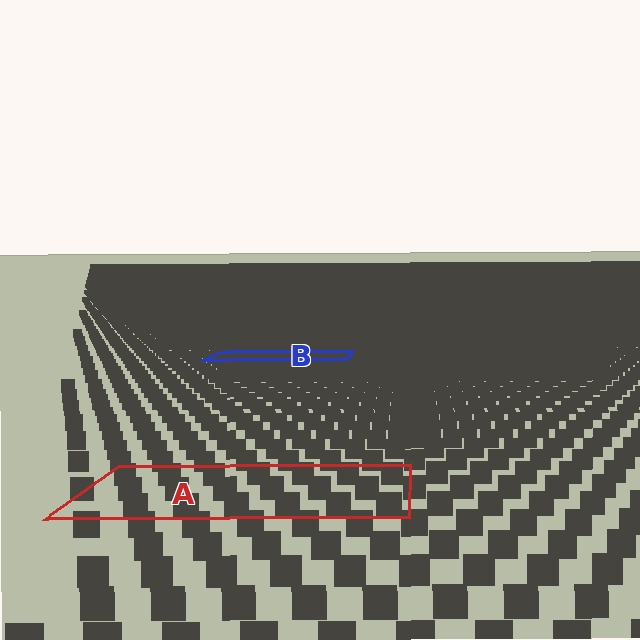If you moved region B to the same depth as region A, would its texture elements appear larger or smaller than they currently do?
They would appear larger. At a closer depth, the same texture elements are projected at a bigger on-screen size.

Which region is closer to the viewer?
Region A is closer. The texture elements there are larger and more spread out.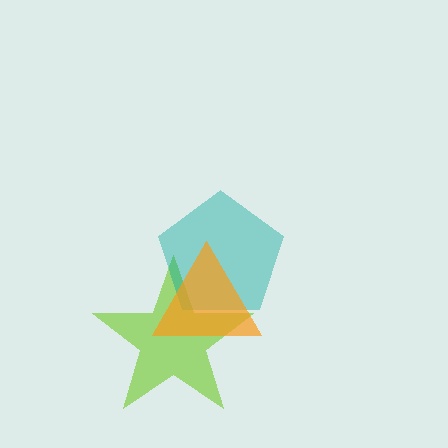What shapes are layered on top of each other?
The layered shapes are: a lime star, a teal pentagon, an orange triangle.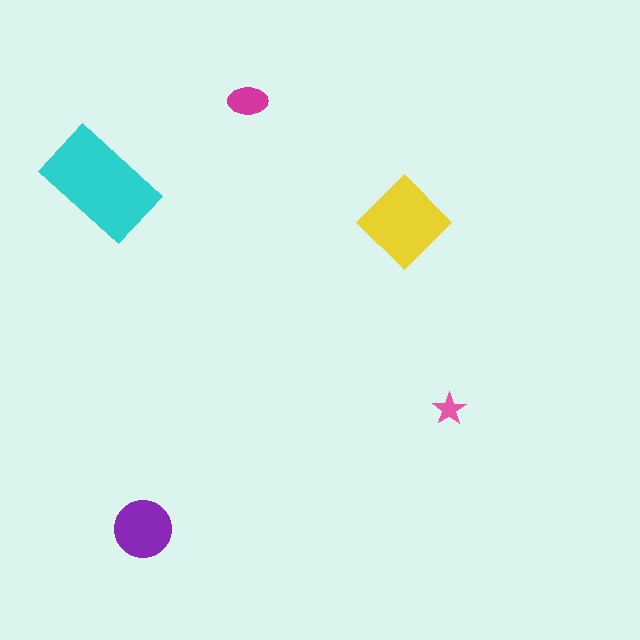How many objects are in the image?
There are 5 objects in the image.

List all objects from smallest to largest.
The pink star, the magenta ellipse, the purple circle, the yellow diamond, the cyan rectangle.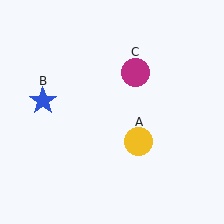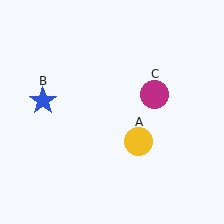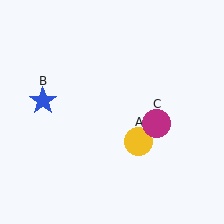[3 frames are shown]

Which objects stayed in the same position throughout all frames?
Yellow circle (object A) and blue star (object B) remained stationary.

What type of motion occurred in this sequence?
The magenta circle (object C) rotated clockwise around the center of the scene.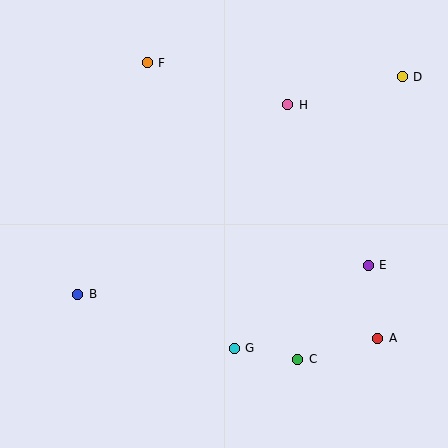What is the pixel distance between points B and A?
The distance between B and A is 304 pixels.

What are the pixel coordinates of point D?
Point D is at (402, 77).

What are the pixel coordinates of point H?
Point H is at (288, 105).